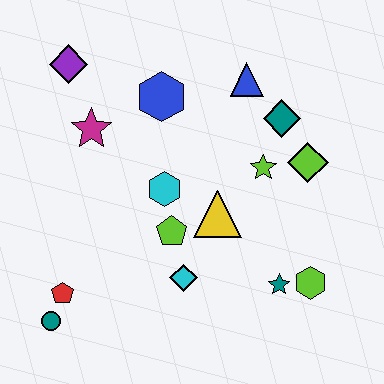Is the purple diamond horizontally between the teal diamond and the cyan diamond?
No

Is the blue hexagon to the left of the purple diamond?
No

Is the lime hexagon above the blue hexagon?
No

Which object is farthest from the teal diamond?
The teal circle is farthest from the teal diamond.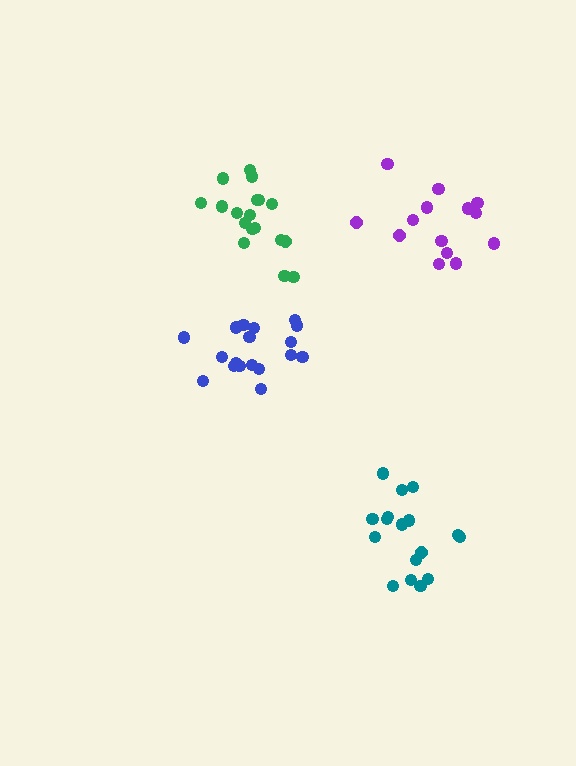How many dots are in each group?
Group 1: 17 dots, Group 2: 18 dots, Group 3: 18 dots, Group 4: 14 dots (67 total).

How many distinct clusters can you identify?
There are 4 distinct clusters.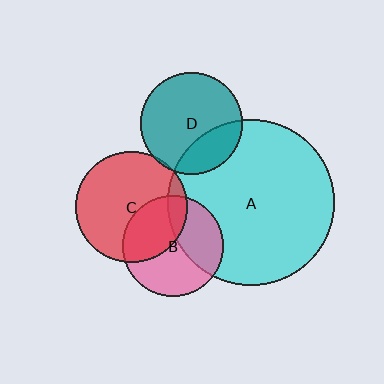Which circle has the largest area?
Circle A (cyan).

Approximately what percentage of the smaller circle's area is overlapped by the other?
Approximately 5%.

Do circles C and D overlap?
Yes.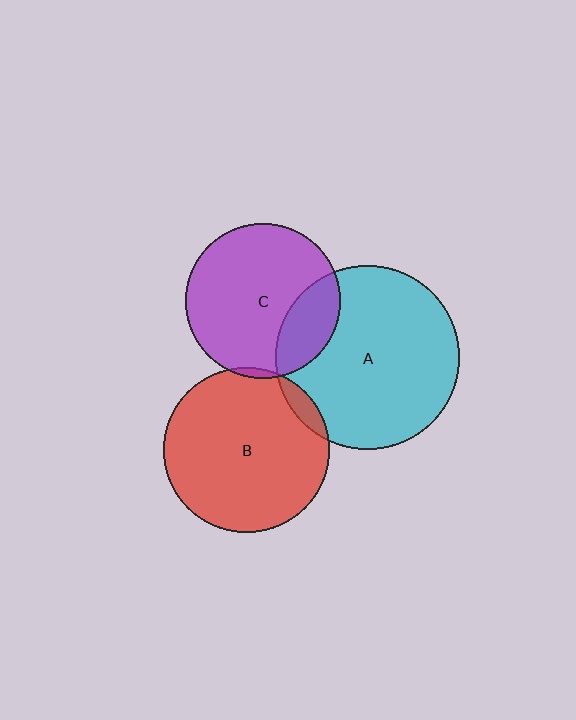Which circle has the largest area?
Circle A (cyan).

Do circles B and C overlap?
Yes.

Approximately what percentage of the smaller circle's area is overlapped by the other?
Approximately 5%.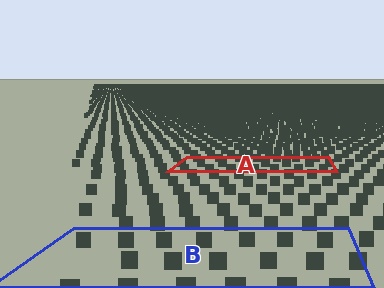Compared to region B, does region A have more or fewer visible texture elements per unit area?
Region A has more texture elements per unit area — they are packed more densely because it is farther away.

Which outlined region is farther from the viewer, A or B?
Region A is farther from the viewer — the texture elements inside it appear smaller and more densely packed.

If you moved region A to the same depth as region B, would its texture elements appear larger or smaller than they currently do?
They would appear larger. At a closer depth, the same texture elements are projected at a bigger on-screen size.